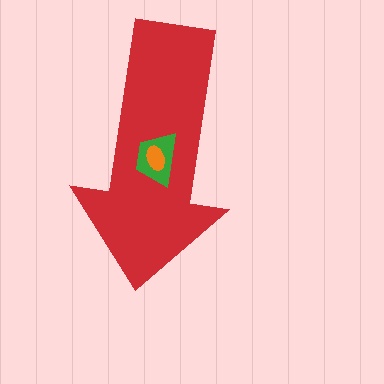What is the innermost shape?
The orange ellipse.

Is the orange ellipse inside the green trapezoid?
Yes.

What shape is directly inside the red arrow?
The green trapezoid.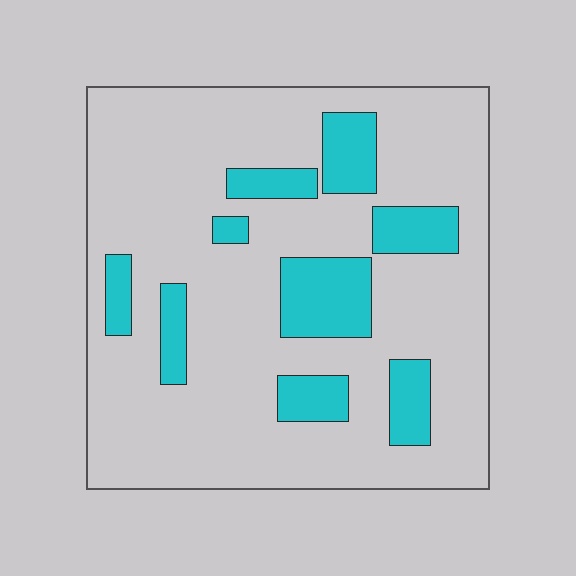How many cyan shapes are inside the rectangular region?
9.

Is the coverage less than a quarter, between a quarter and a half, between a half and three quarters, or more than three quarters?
Less than a quarter.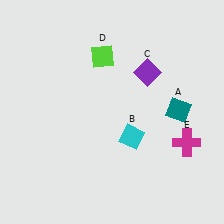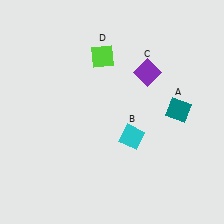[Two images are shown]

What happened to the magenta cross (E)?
The magenta cross (E) was removed in Image 2. It was in the bottom-right area of Image 1.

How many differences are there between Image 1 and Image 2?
There is 1 difference between the two images.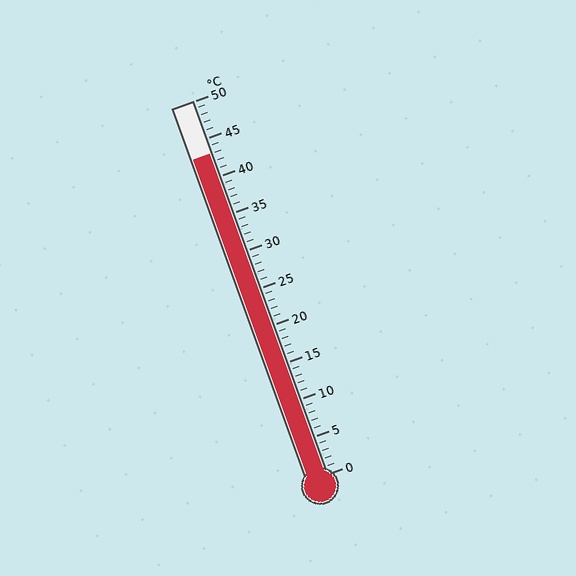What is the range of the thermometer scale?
The thermometer scale ranges from 0°C to 50°C.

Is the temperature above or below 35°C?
The temperature is above 35°C.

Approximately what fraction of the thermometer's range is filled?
The thermometer is filled to approximately 85% of its range.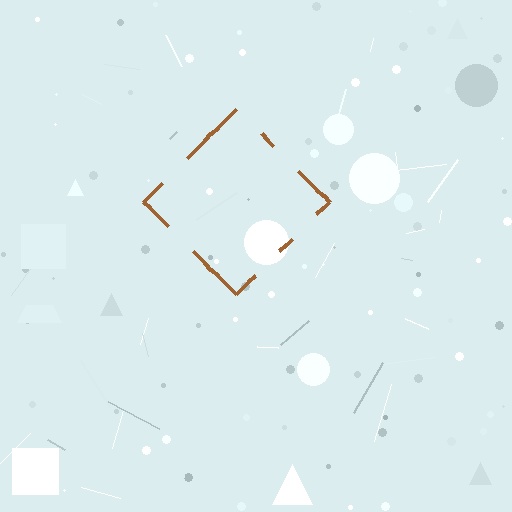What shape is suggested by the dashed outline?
The dashed outline suggests a diamond.